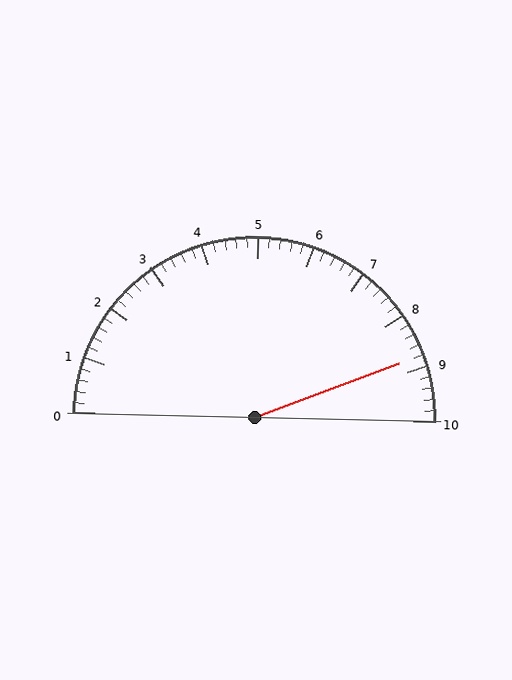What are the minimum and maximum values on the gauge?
The gauge ranges from 0 to 10.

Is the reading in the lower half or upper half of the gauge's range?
The reading is in the upper half of the range (0 to 10).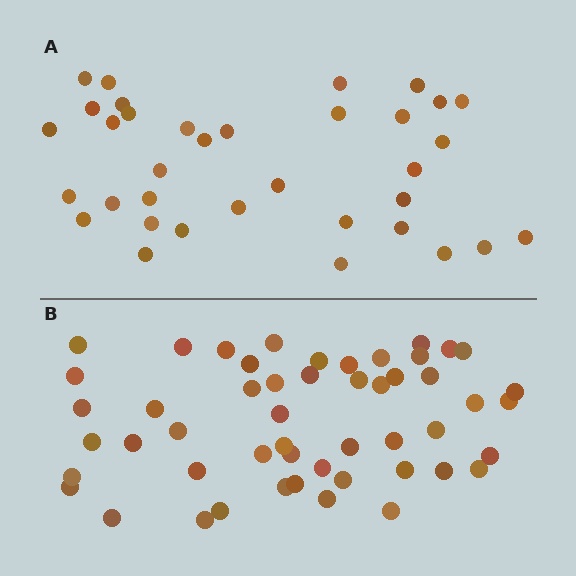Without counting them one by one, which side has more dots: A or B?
Region B (the bottom region) has more dots.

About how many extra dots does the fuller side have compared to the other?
Region B has approximately 15 more dots than region A.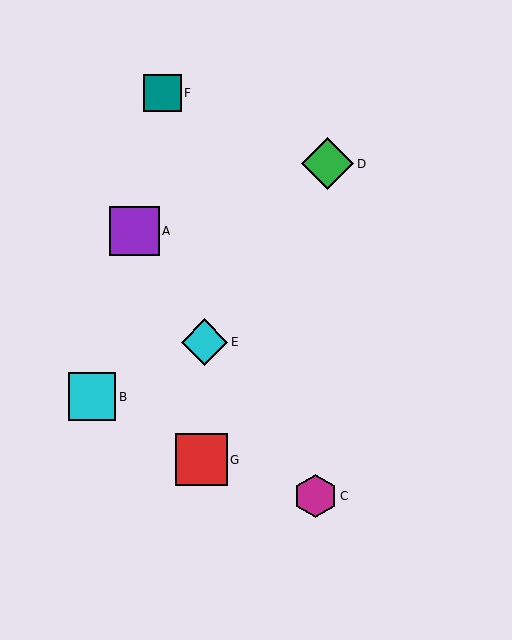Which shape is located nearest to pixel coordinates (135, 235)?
The purple square (labeled A) at (134, 231) is nearest to that location.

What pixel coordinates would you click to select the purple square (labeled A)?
Click at (134, 231) to select the purple square A.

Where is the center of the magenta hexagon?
The center of the magenta hexagon is at (316, 496).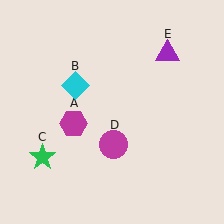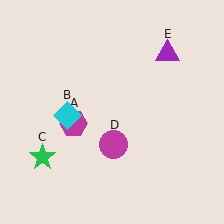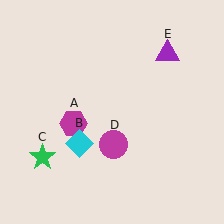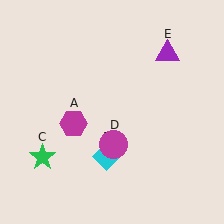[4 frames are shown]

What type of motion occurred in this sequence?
The cyan diamond (object B) rotated counterclockwise around the center of the scene.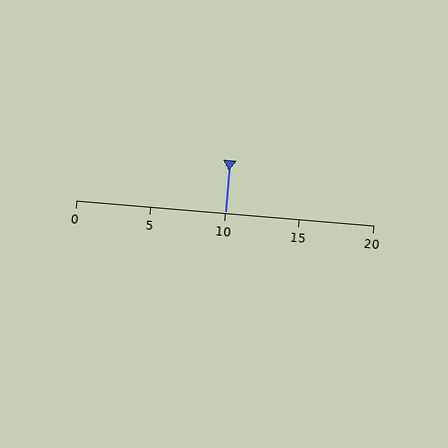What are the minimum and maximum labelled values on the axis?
The axis runs from 0 to 20.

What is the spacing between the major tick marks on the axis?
The major ticks are spaced 5 apart.